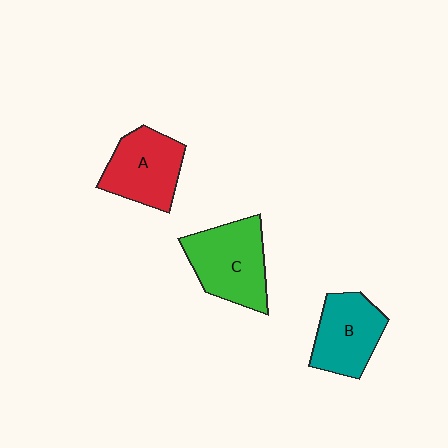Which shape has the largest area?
Shape C (green).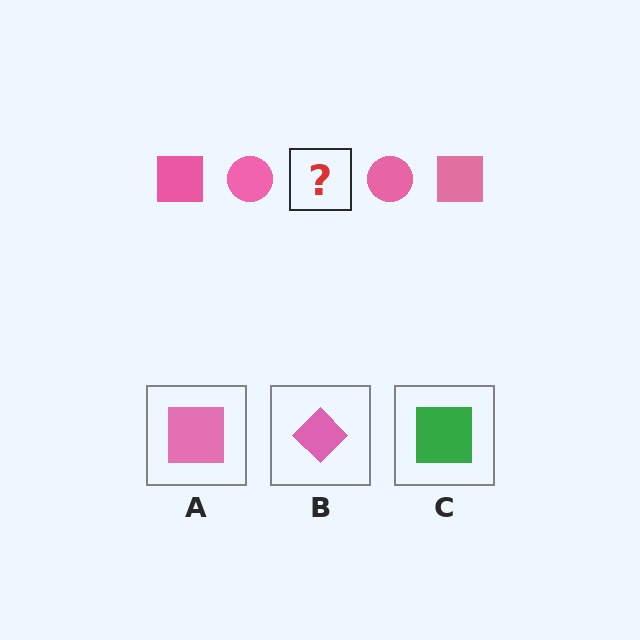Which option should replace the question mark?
Option A.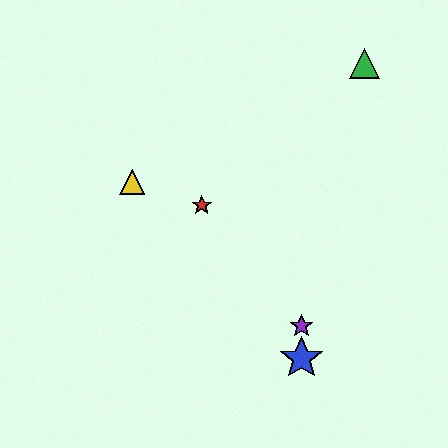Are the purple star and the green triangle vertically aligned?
No, the purple star is at x≈302 and the green triangle is at x≈365.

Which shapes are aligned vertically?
The blue star, the purple star are aligned vertically.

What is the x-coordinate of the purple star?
The purple star is at x≈302.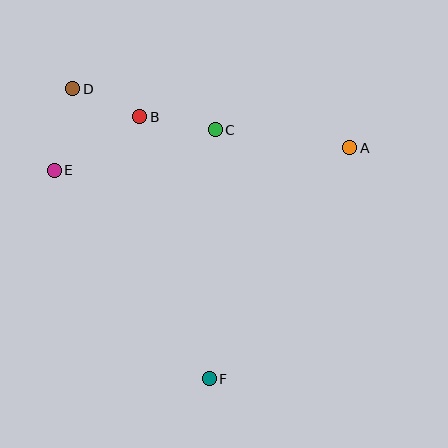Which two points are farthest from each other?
Points D and F are farthest from each other.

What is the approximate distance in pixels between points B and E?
The distance between B and E is approximately 101 pixels.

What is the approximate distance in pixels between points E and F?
The distance between E and F is approximately 260 pixels.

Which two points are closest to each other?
Points B and D are closest to each other.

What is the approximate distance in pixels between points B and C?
The distance between B and C is approximately 76 pixels.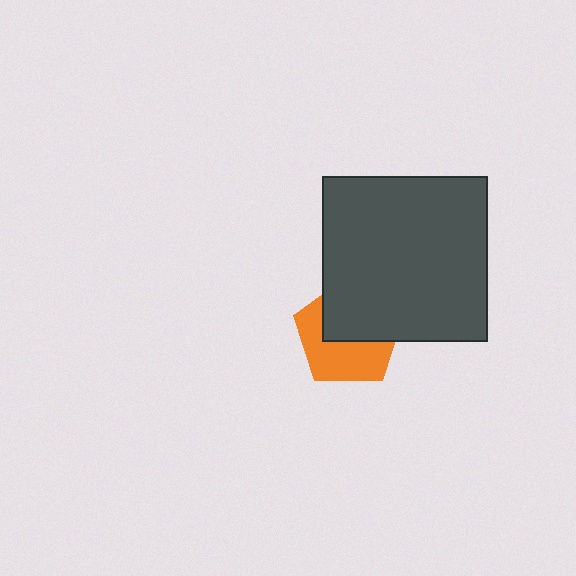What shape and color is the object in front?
The object in front is a dark gray square.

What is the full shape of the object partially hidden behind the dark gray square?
The partially hidden object is an orange pentagon.